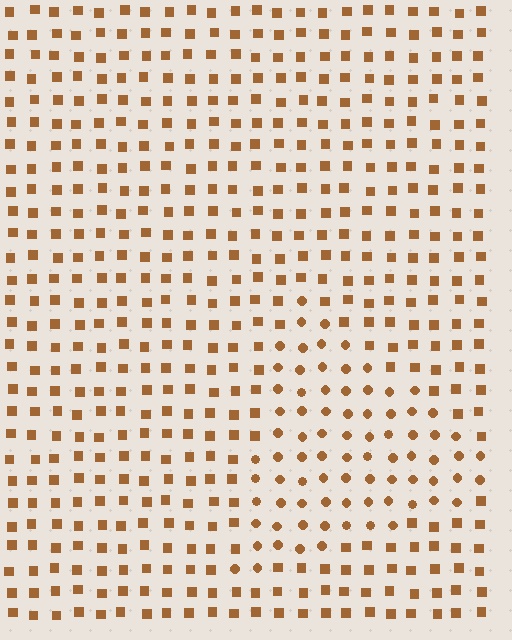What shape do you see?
I see a triangle.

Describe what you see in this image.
The image is filled with small brown elements arranged in a uniform grid. A triangle-shaped region contains circles, while the surrounding area contains squares. The boundary is defined purely by the change in element shape.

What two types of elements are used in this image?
The image uses circles inside the triangle region and squares outside it.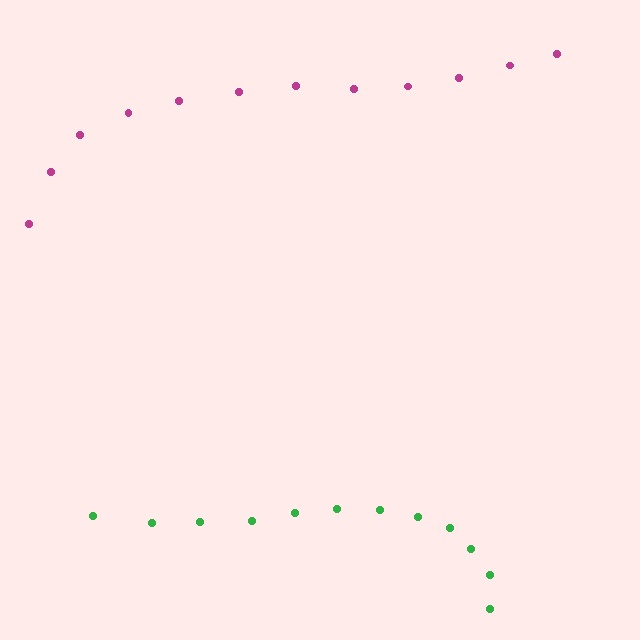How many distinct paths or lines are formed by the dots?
There are 2 distinct paths.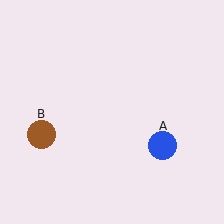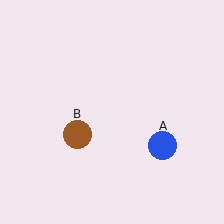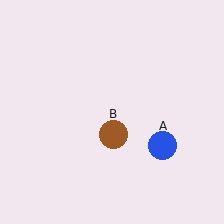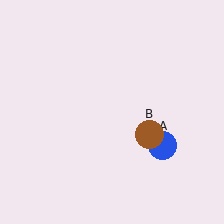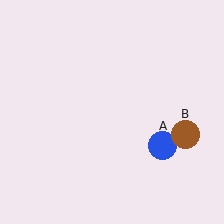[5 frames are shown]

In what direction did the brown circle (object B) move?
The brown circle (object B) moved right.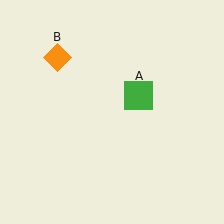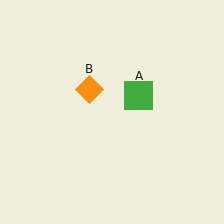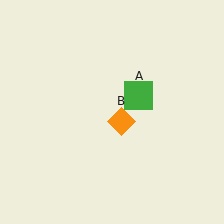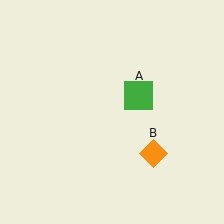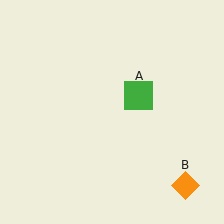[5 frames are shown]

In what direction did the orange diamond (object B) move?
The orange diamond (object B) moved down and to the right.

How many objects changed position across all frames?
1 object changed position: orange diamond (object B).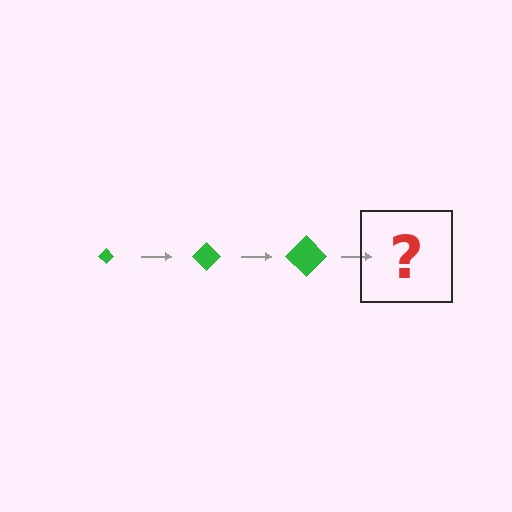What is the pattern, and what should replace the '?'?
The pattern is that the diamond gets progressively larger each step. The '?' should be a green diamond, larger than the previous one.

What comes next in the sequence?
The next element should be a green diamond, larger than the previous one.